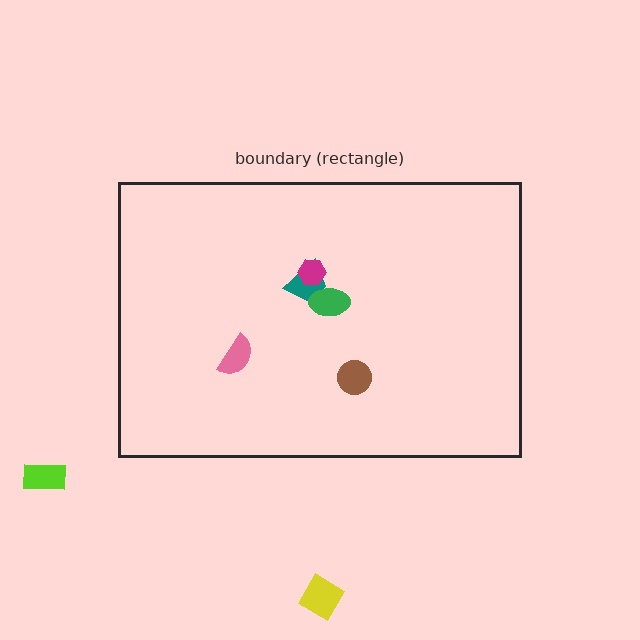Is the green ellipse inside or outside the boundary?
Inside.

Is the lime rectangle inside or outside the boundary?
Outside.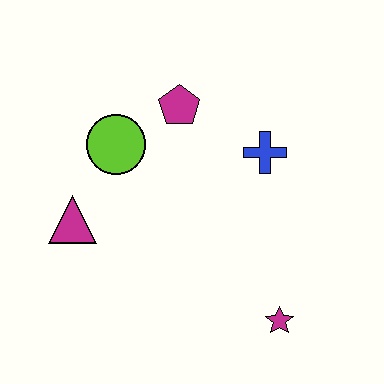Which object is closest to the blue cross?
The magenta pentagon is closest to the blue cross.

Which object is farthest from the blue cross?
The magenta triangle is farthest from the blue cross.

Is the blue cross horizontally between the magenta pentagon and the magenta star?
Yes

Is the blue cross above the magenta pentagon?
No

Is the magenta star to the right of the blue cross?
Yes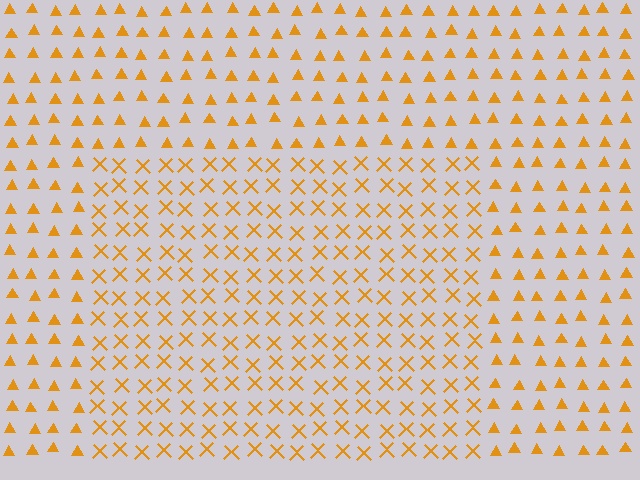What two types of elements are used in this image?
The image uses X marks inside the rectangle region and triangles outside it.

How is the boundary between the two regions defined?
The boundary is defined by a change in element shape: X marks inside vs. triangles outside. All elements share the same color and spacing.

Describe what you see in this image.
The image is filled with small orange elements arranged in a uniform grid. A rectangle-shaped region contains X marks, while the surrounding area contains triangles. The boundary is defined purely by the change in element shape.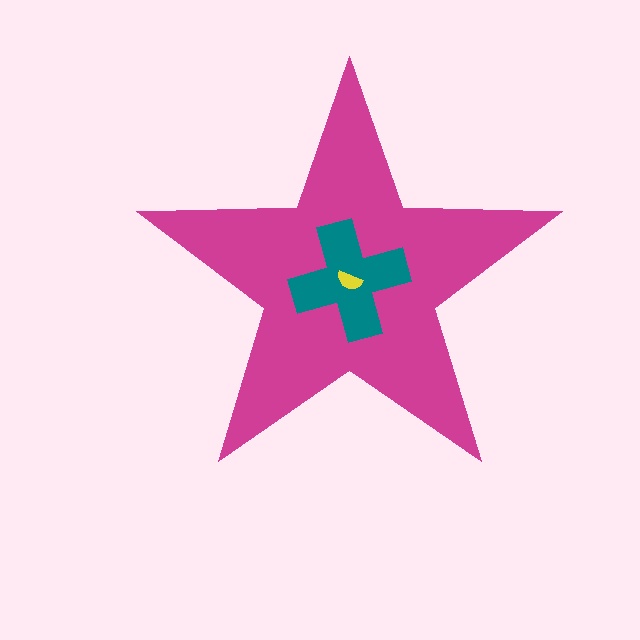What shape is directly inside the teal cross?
The yellow semicircle.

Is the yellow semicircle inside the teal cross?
Yes.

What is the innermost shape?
The yellow semicircle.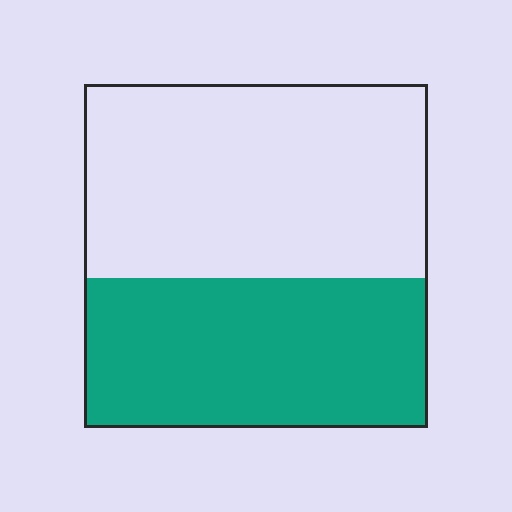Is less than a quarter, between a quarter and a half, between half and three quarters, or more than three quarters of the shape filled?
Between a quarter and a half.